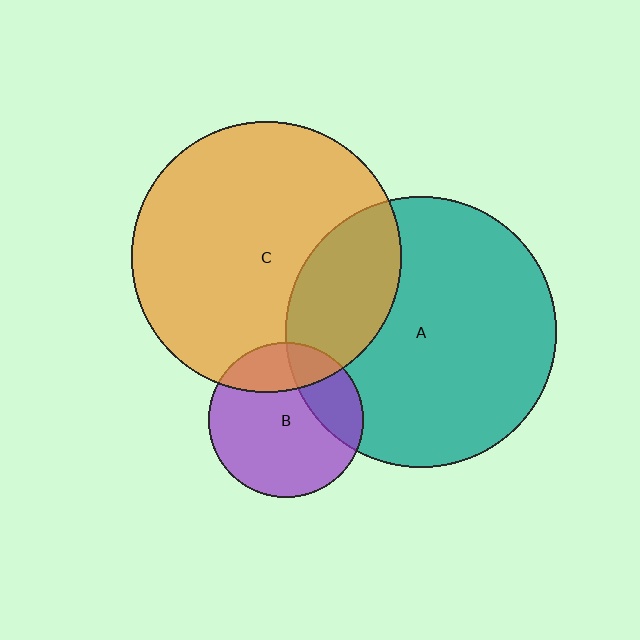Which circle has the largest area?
Circle A (teal).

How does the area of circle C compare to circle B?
Approximately 3.0 times.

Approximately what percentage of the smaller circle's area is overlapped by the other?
Approximately 20%.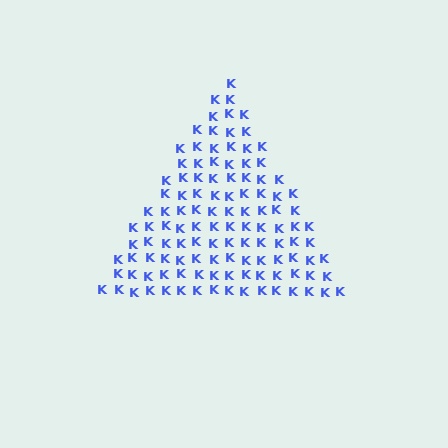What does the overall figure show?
The overall figure shows a triangle.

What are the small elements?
The small elements are letter K's.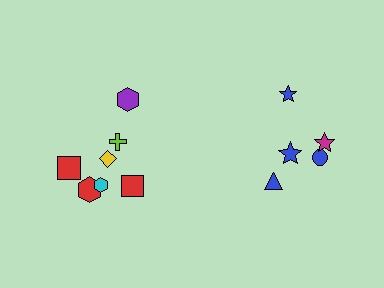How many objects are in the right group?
There are 5 objects.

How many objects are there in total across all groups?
There are 12 objects.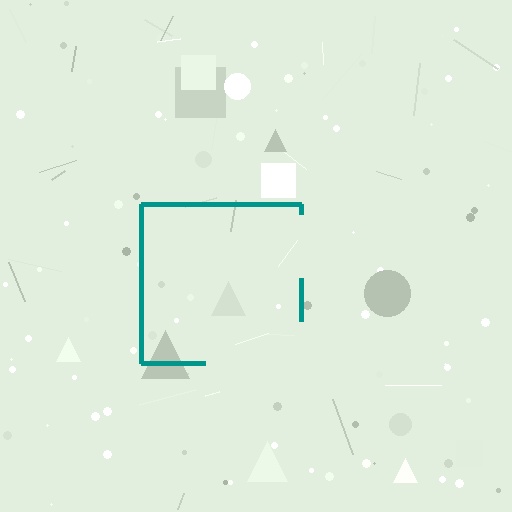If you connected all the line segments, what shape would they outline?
They would outline a square.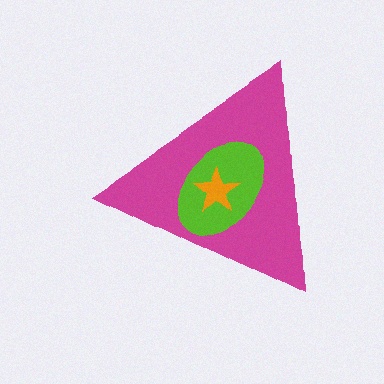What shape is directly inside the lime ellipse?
The orange star.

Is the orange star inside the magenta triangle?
Yes.